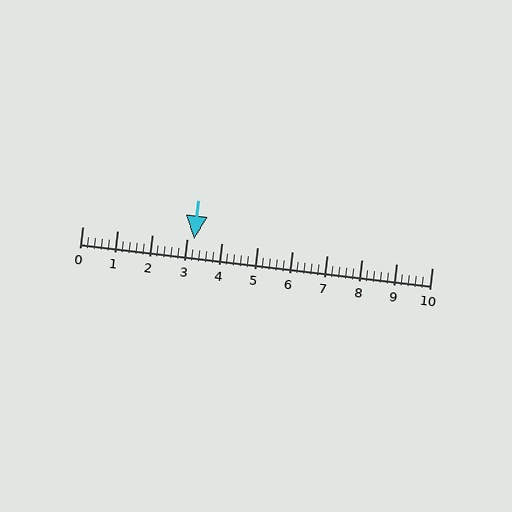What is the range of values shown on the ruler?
The ruler shows values from 0 to 10.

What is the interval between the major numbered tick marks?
The major tick marks are spaced 1 units apart.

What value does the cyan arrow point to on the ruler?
The cyan arrow points to approximately 3.2.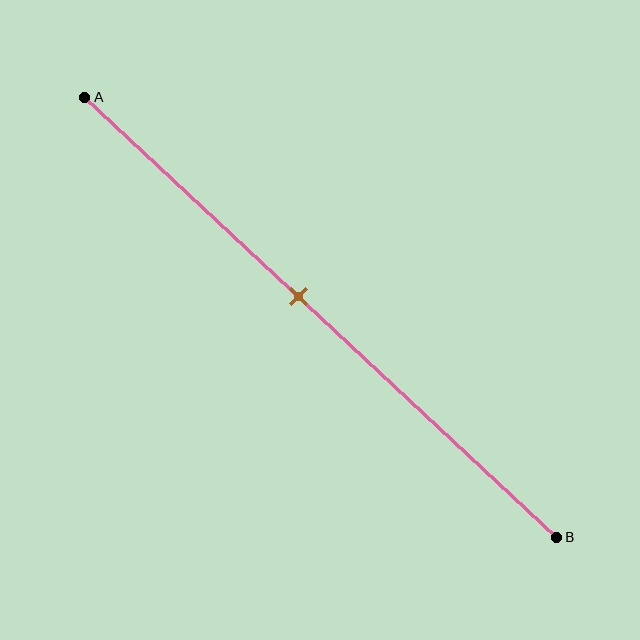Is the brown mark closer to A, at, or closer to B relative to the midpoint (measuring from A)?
The brown mark is closer to point A than the midpoint of segment AB.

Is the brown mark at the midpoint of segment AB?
No, the mark is at about 45% from A, not at the 50% midpoint.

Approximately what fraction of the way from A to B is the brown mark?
The brown mark is approximately 45% of the way from A to B.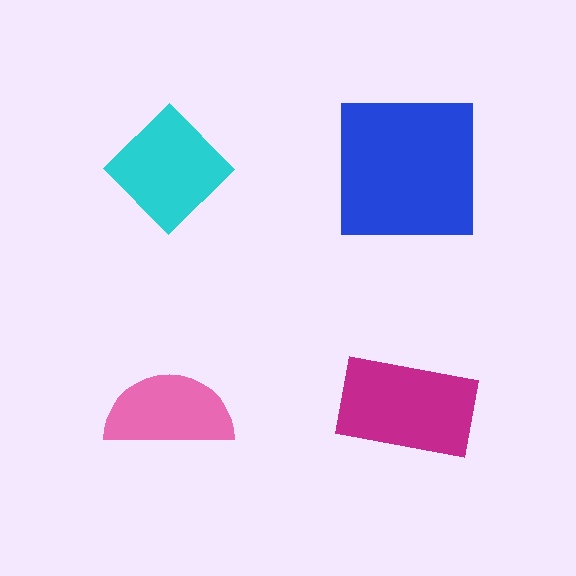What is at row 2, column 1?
A pink semicircle.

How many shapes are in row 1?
2 shapes.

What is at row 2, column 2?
A magenta rectangle.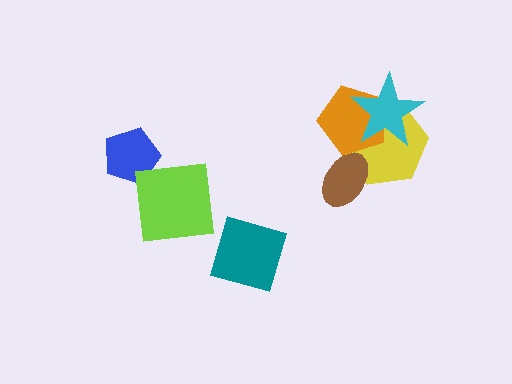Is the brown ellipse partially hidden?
Yes, it is partially covered by another shape.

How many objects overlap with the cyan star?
2 objects overlap with the cyan star.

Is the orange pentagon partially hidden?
Yes, it is partially covered by another shape.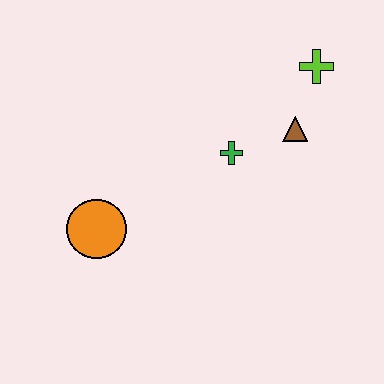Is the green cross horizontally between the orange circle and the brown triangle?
Yes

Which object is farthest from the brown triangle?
The orange circle is farthest from the brown triangle.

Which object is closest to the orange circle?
The green cross is closest to the orange circle.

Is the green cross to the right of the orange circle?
Yes